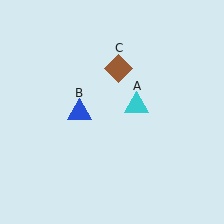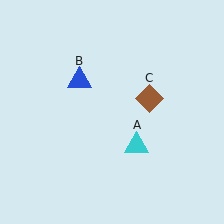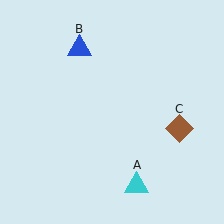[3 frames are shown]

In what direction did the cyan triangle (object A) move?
The cyan triangle (object A) moved down.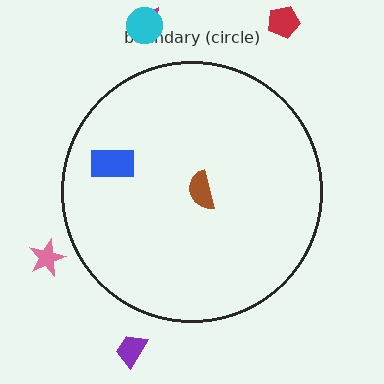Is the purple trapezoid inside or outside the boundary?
Outside.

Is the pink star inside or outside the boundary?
Outside.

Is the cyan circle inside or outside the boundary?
Outside.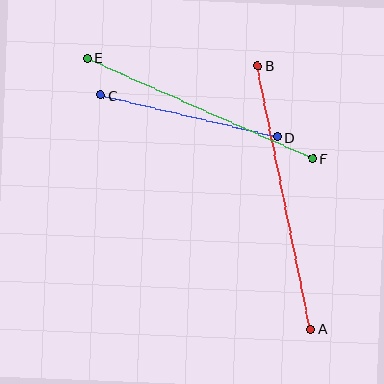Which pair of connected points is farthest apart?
Points A and B are farthest apart.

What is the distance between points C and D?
The distance is approximately 182 pixels.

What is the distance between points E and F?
The distance is approximately 247 pixels.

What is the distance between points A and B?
The distance is approximately 268 pixels.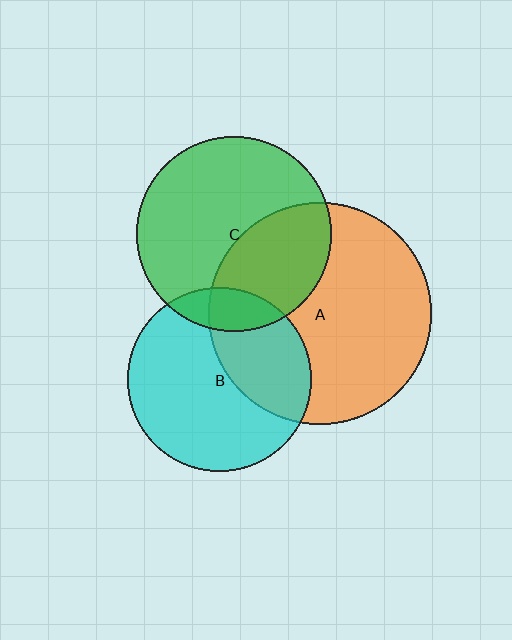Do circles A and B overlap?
Yes.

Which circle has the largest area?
Circle A (orange).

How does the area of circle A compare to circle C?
Approximately 1.3 times.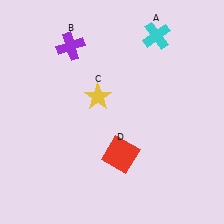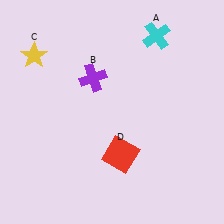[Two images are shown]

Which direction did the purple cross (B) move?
The purple cross (B) moved down.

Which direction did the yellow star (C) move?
The yellow star (C) moved left.